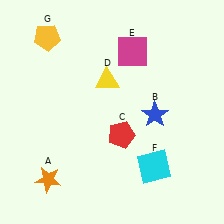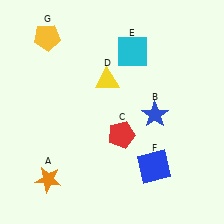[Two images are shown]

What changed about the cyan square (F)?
In Image 1, F is cyan. In Image 2, it changed to blue.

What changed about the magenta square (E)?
In Image 1, E is magenta. In Image 2, it changed to cyan.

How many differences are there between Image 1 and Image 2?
There are 2 differences between the two images.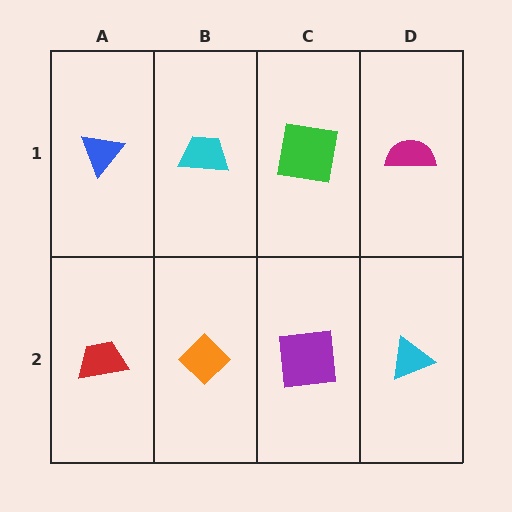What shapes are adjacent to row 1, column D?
A cyan triangle (row 2, column D), a green square (row 1, column C).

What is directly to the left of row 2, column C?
An orange diamond.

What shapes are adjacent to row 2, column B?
A cyan trapezoid (row 1, column B), a red trapezoid (row 2, column A), a purple square (row 2, column C).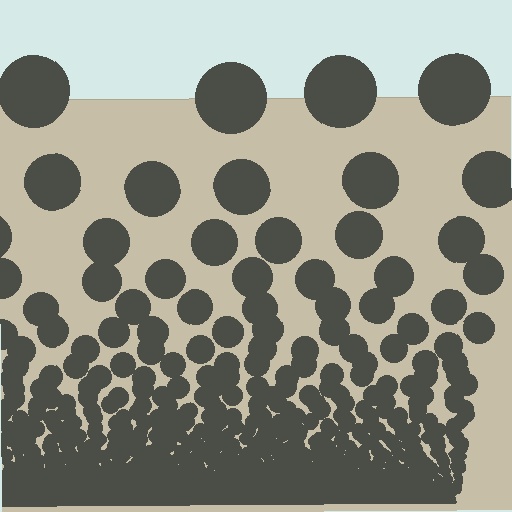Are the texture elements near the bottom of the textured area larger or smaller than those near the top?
Smaller. The gradient is inverted — elements near the bottom are smaller and denser.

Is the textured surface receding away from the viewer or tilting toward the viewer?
The surface appears to tilt toward the viewer. Texture elements get larger and sparser toward the top.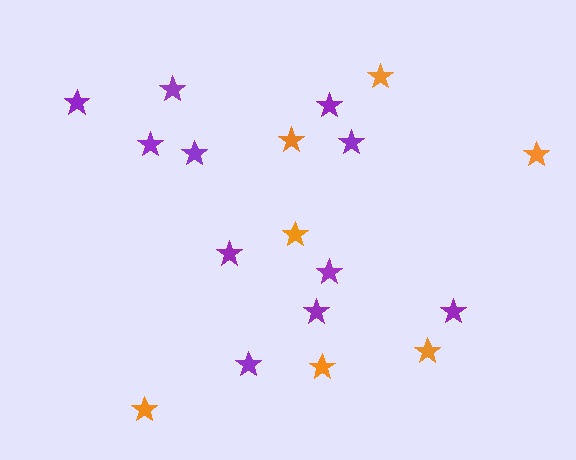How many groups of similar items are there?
There are 2 groups: one group of purple stars (11) and one group of orange stars (7).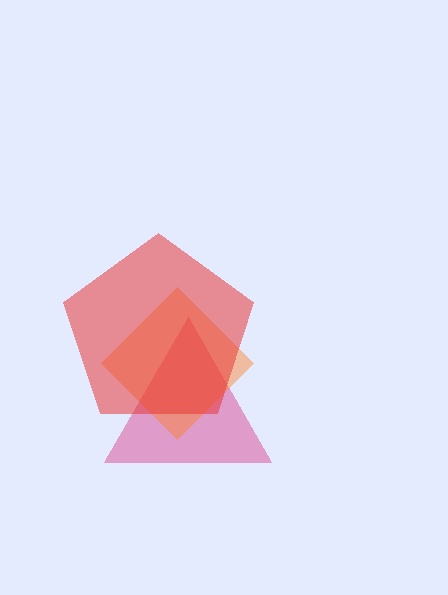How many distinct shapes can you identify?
There are 3 distinct shapes: a pink triangle, an orange diamond, a red pentagon.